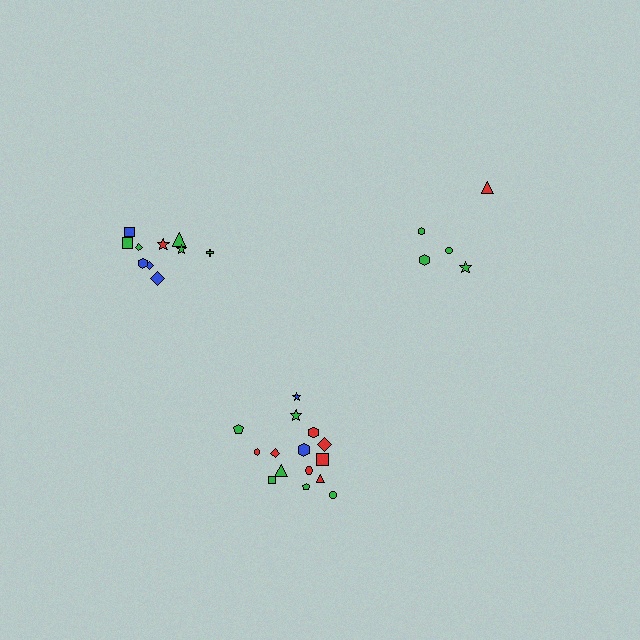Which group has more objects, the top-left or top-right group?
The top-left group.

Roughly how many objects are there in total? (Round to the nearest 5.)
Roughly 30 objects in total.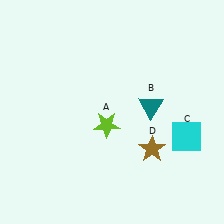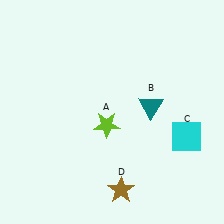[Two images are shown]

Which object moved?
The brown star (D) moved down.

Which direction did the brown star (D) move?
The brown star (D) moved down.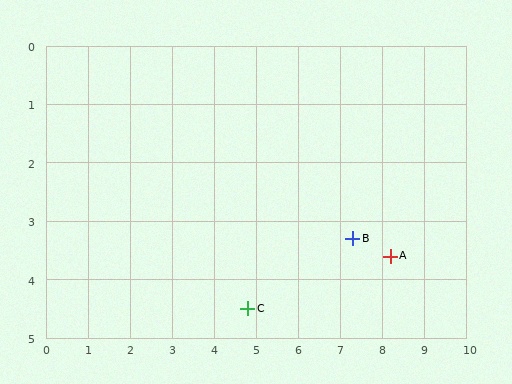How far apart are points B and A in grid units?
Points B and A are about 0.9 grid units apart.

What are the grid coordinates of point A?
Point A is at approximately (8.2, 3.6).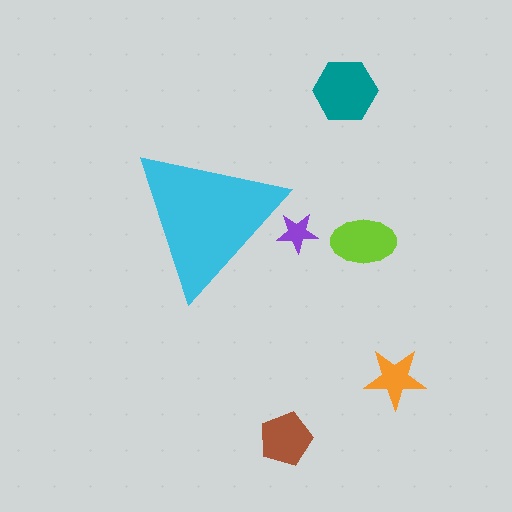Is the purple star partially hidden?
Yes, the purple star is partially hidden behind the cyan triangle.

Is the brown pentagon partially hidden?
No, the brown pentagon is fully visible.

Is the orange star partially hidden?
No, the orange star is fully visible.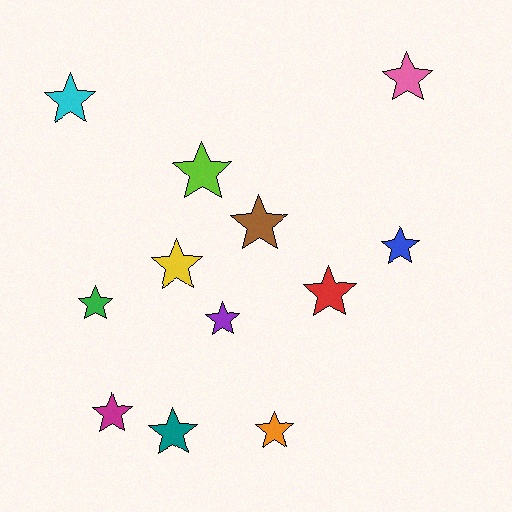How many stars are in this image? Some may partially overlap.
There are 12 stars.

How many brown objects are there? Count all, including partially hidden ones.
There is 1 brown object.